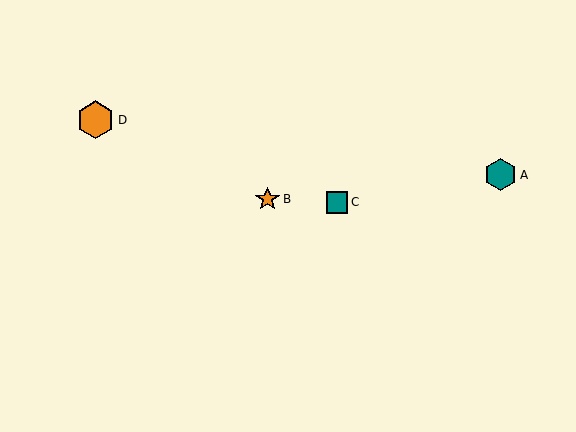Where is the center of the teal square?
The center of the teal square is at (337, 202).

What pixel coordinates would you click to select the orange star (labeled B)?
Click at (268, 199) to select the orange star B.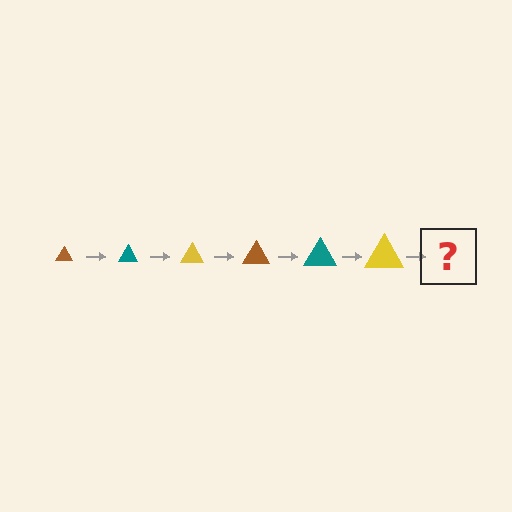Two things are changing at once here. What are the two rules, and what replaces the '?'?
The two rules are that the triangle grows larger each step and the color cycles through brown, teal, and yellow. The '?' should be a brown triangle, larger than the previous one.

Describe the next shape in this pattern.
It should be a brown triangle, larger than the previous one.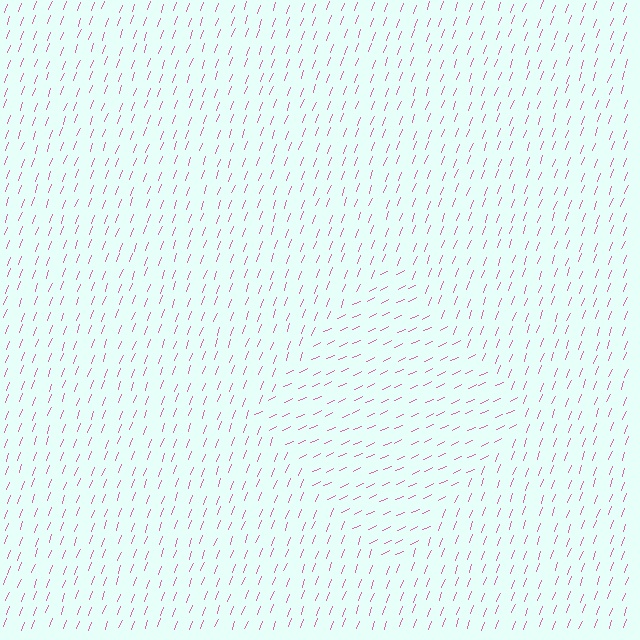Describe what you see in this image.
The image is filled with small pink line segments. A diamond region in the image has lines oriented differently from the surrounding lines, creating a visible texture boundary.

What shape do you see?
I see a diamond.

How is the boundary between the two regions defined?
The boundary is defined purely by a change in line orientation (approximately 45 degrees difference). All lines are the same color and thickness.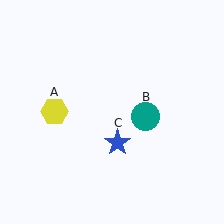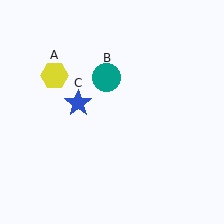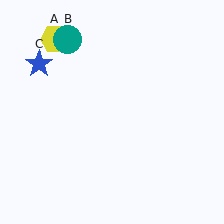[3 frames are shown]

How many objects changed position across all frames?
3 objects changed position: yellow hexagon (object A), teal circle (object B), blue star (object C).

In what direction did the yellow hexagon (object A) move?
The yellow hexagon (object A) moved up.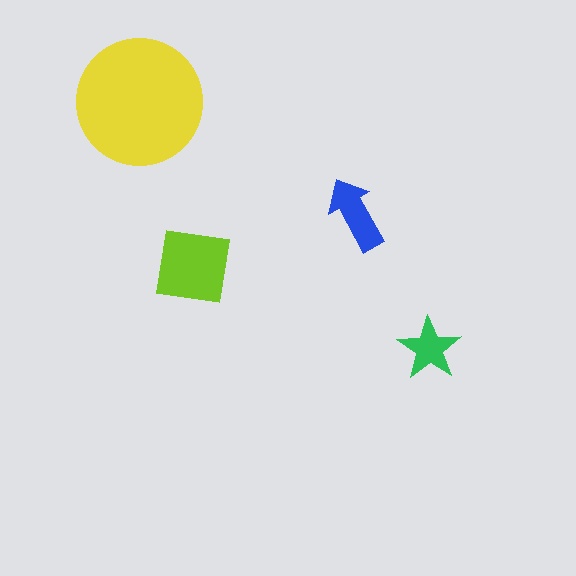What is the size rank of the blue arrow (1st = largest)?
3rd.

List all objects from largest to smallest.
The yellow circle, the lime square, the blue arrow, the green star.